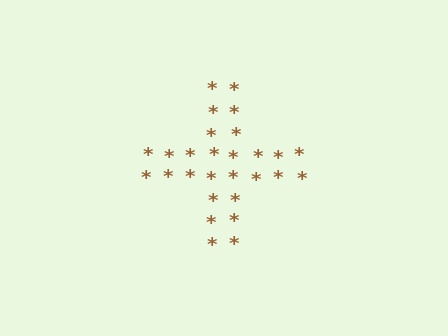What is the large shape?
The large shape is a cross.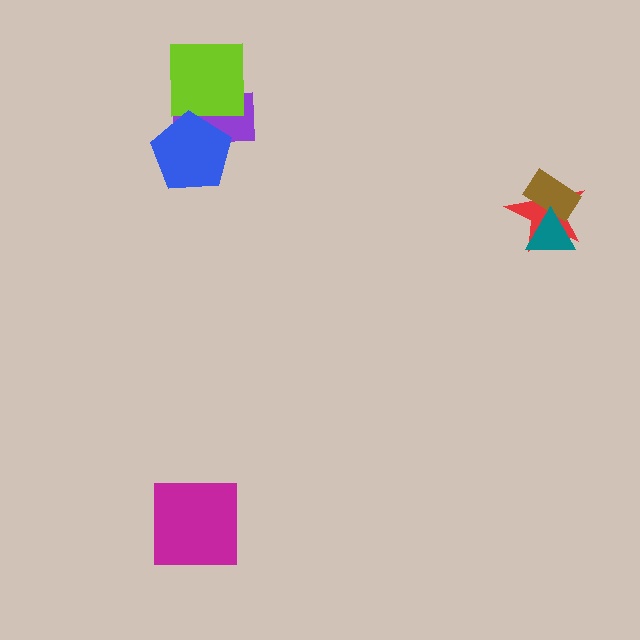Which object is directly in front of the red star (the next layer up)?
The brown rectangle is directly in front of the red star.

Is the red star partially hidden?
Yes, it is partially covered by another shape.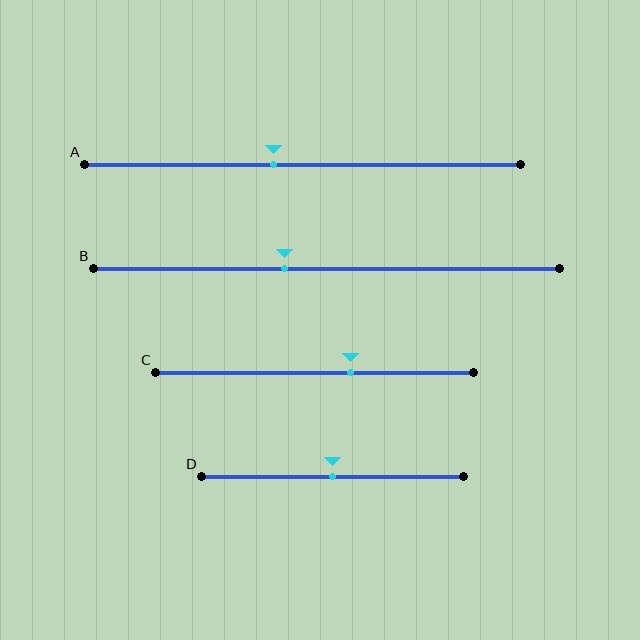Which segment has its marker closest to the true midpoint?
Segment D has its marker closest to the true midpoint.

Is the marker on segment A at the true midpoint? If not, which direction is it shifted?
No, the marker on segment A is shifted to the left by about 7% of the segment length.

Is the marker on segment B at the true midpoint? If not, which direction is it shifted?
No, the marker on segment B is shifted to the left by about 9% of the segment length.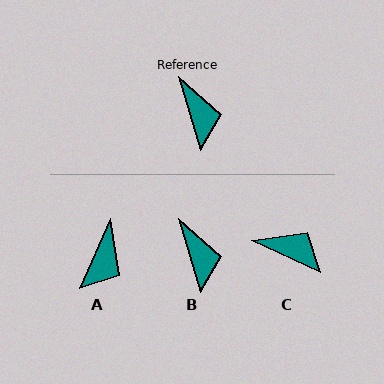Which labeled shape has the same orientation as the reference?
B.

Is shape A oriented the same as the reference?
No, it is off by about 40 degrees.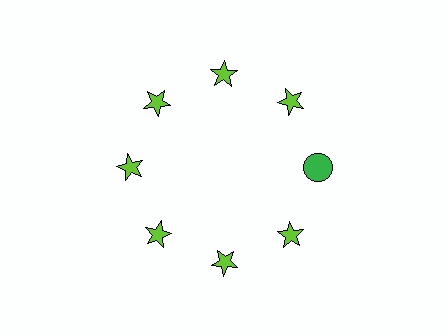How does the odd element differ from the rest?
It differs in both color (green instead of lime) and shape (circle instead of star).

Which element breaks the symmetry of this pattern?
The green circle at roughly the 3 o'clock position breaks the symmetry. All other shapes are lime stars.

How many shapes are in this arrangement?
There are 8 shapes arranged in a ring pattern.